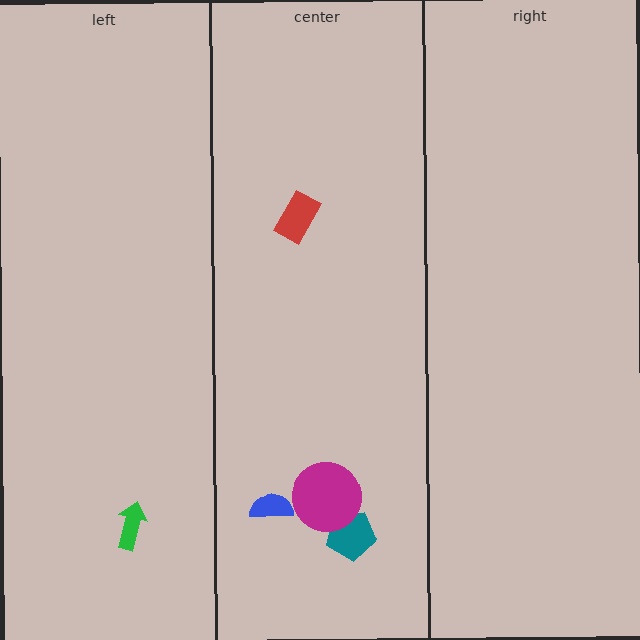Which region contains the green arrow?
The left region.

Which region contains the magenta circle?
The center region.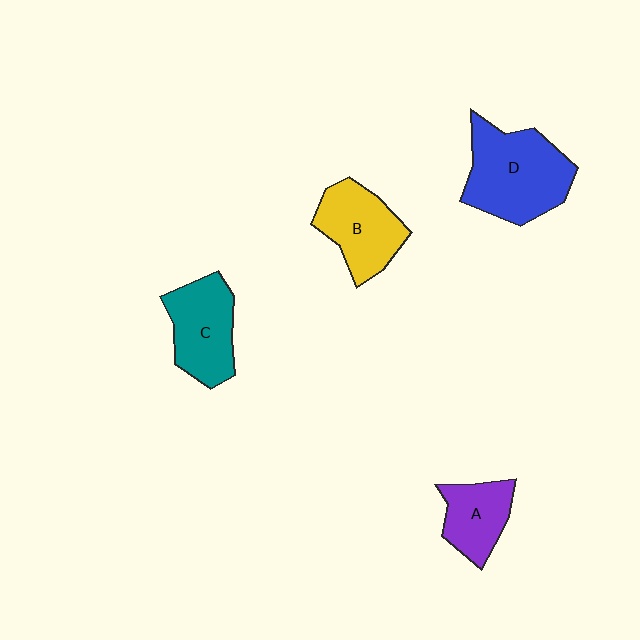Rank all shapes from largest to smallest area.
From largest to smallest: D (blue), C (teal), B (yellow), A (purple).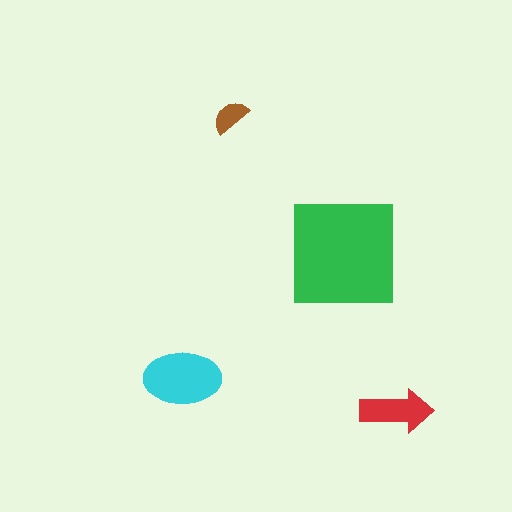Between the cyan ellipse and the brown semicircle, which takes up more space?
The cyan ellipse.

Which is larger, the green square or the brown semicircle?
The green square.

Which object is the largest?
The green square.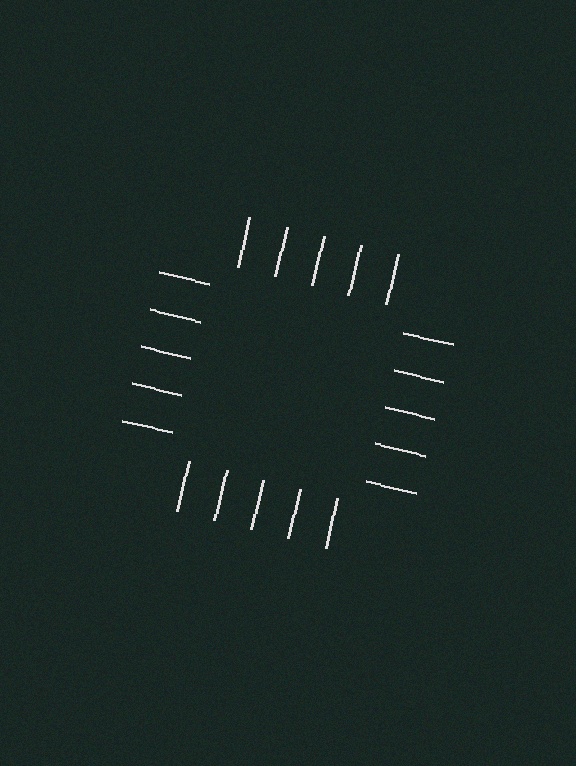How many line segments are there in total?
20 — 5 along each of the 4 edges.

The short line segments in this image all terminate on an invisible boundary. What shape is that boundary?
An illusory square — the line segments terminate on its edges but no continuous stroke is drawn.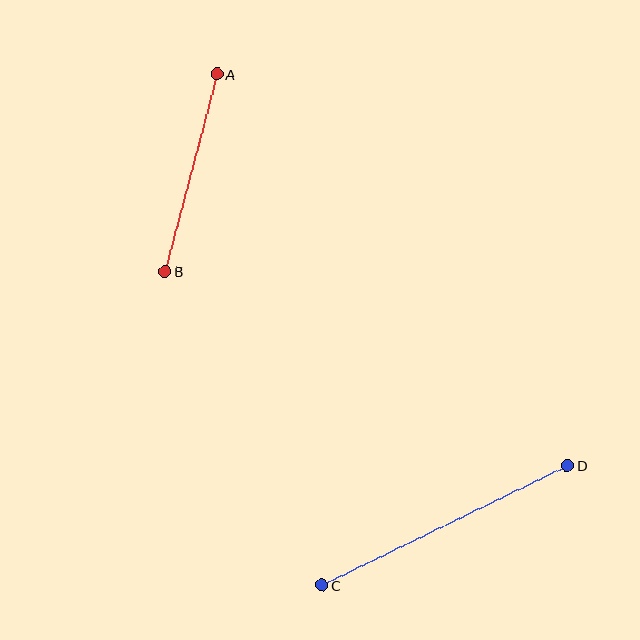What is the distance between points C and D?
The distance is approximately 273 pixels.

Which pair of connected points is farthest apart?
Points C and D are farthest apart.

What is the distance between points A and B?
The distance is approximately 204 pixels.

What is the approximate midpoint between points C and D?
The midpoint is at approximately (445, 525) pixels.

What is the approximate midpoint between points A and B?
The midpoint is at approximately (191, 173) pixels.